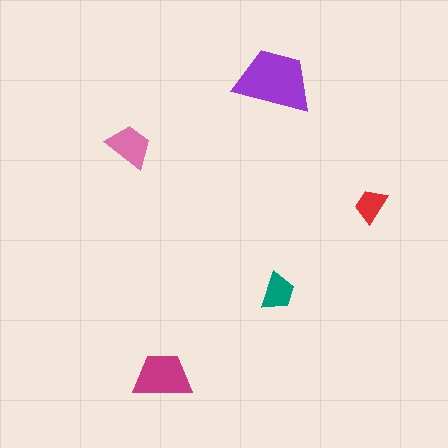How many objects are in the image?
There are 5 objects in the image.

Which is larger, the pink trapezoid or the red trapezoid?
The pink one.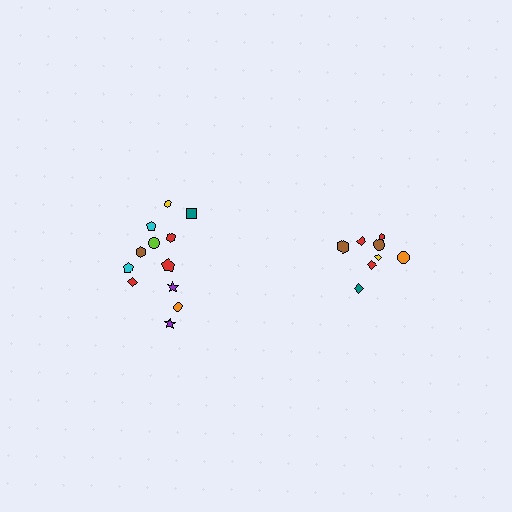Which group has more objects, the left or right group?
The left group.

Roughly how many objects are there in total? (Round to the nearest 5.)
Roughly 20 objects in total.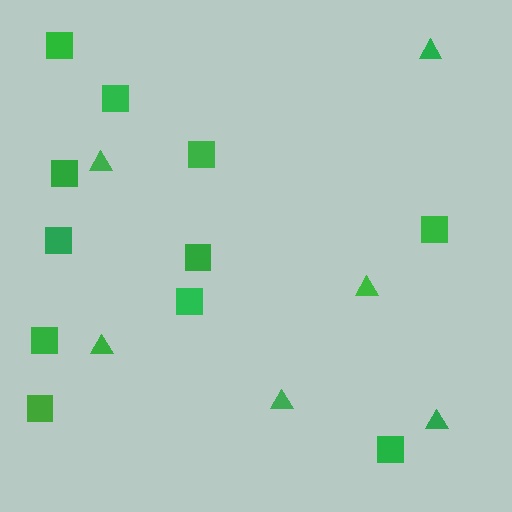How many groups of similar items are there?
There are 2 groups: one group of triangles (6) and one group of squares (11).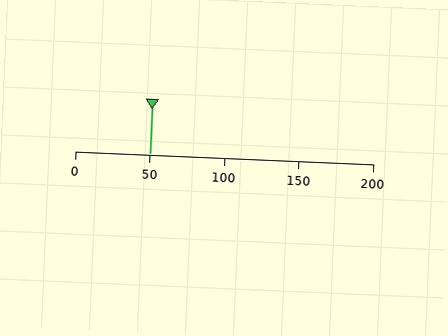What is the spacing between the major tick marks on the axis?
The major ticks are spaced 50 apart.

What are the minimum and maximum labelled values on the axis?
The axis runs from 0 to 200.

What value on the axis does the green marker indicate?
The marker indicates approximately 50.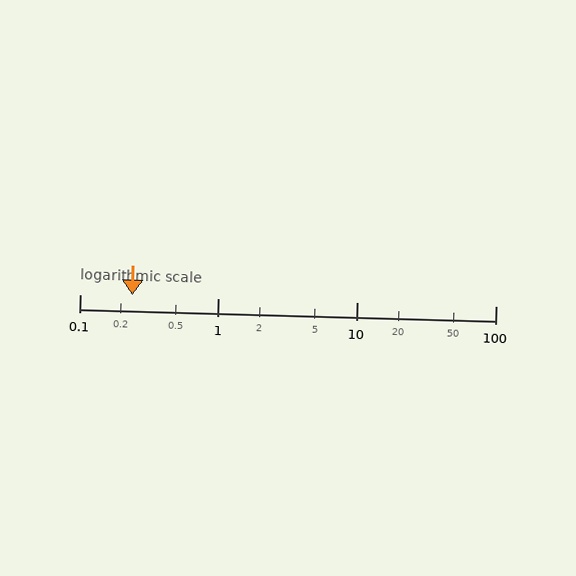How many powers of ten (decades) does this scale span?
The scale spans 3 decades, from 0.1 to 100.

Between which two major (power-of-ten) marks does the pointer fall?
The pointer is between 0.1 and 1.